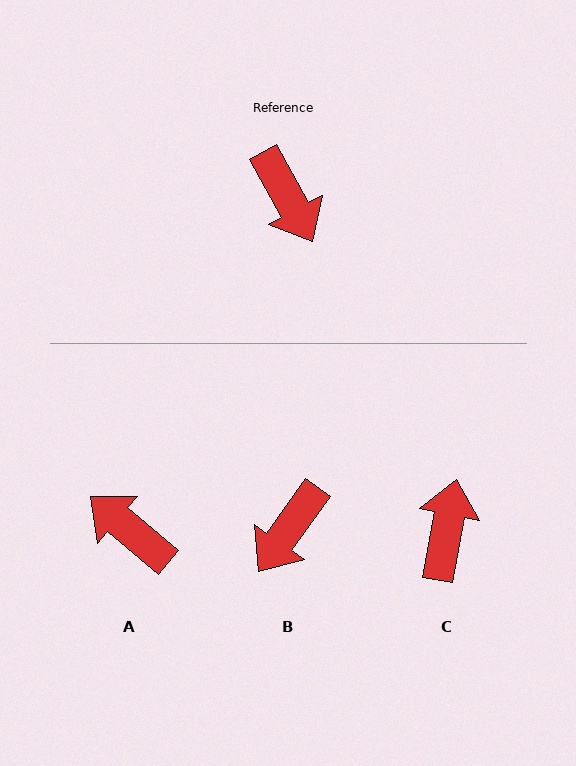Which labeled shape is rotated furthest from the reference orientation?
A, about 159 degrees away.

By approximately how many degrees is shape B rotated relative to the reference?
Approximately 64 degrees clockwise.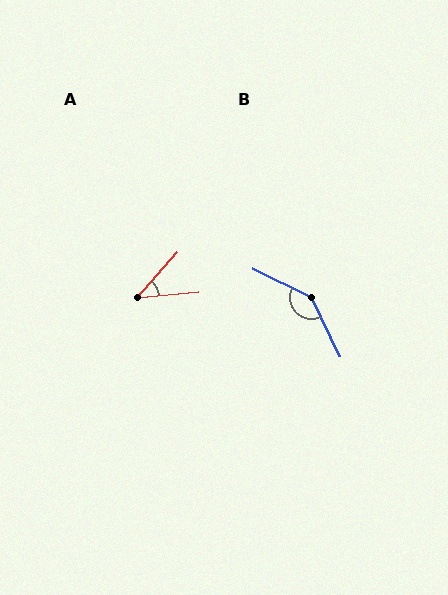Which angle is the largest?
B, at approximately 142 degrees.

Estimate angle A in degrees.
Approximately 43 degrees.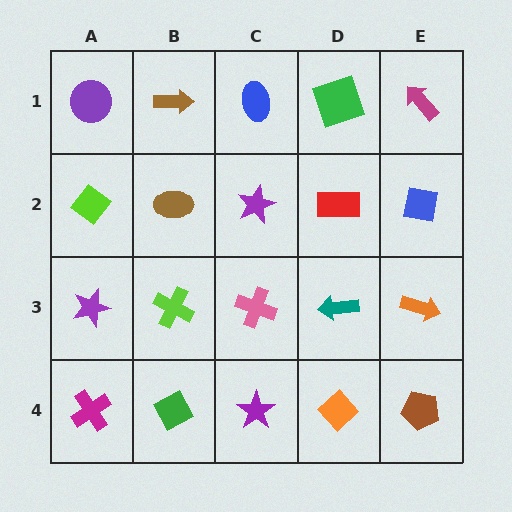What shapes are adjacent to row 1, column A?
A lime diamond (row 2, column A), a brown arrow (row 1, column B).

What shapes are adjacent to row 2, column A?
A purple circle (row 1, column A), a purple star (row 3, column A), a brown ellipse (row 2, column B).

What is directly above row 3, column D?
A red rectangle.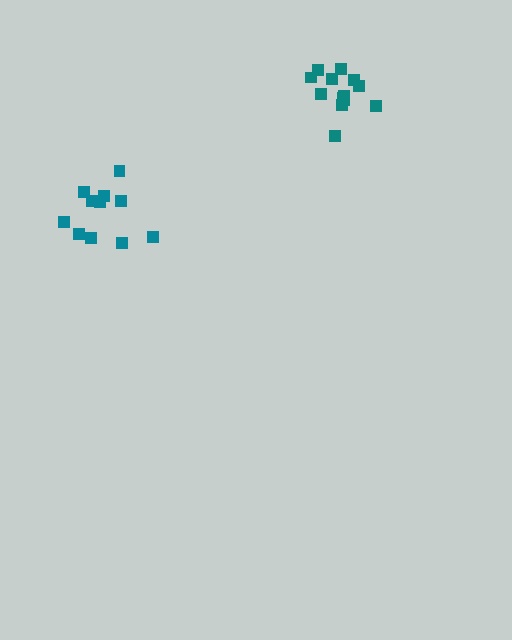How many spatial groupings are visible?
There are 2 spatial groupings.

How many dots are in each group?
Group 1: 13 dots, Group 2: 11 dots (24 total).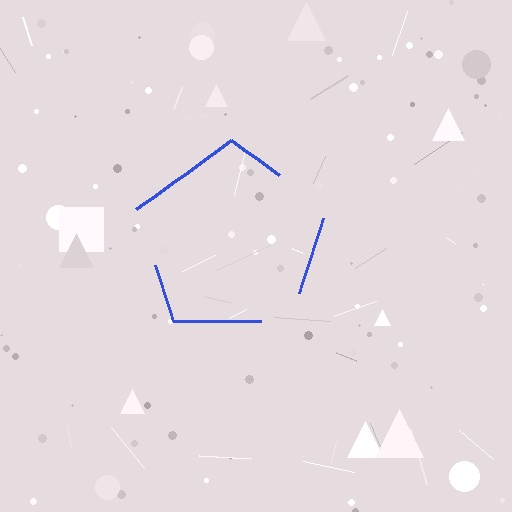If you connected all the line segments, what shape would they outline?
They would outline a pentagon.